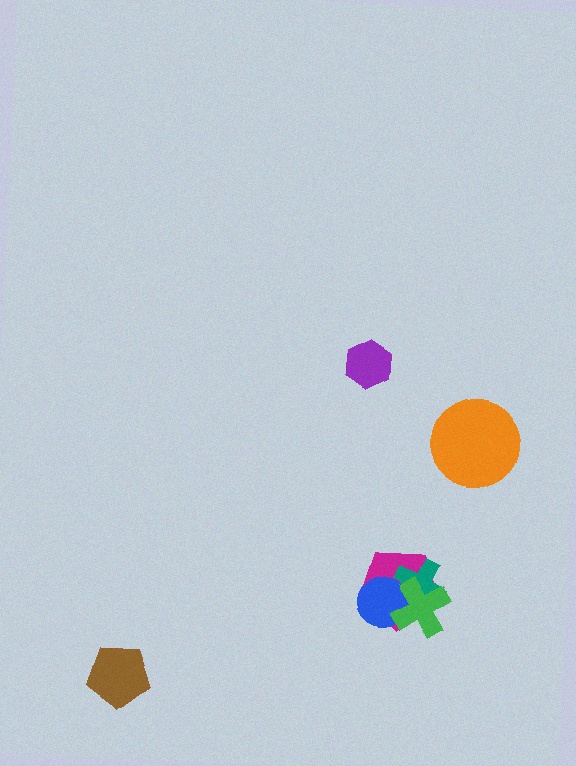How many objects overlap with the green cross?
3 objects overlap with the green cross.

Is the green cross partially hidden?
No, no other shape covers it.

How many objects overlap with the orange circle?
0 objects overlap with the orange circle.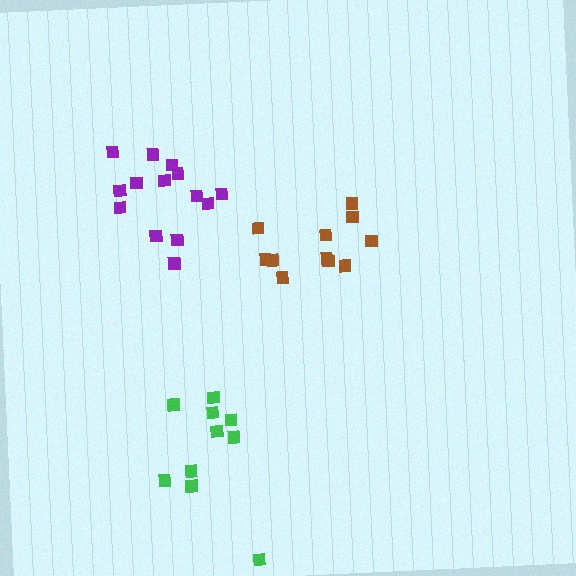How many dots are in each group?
Group 1: 14 dots, Group 2: 10 dots, Group 3: 11 dots (35 total).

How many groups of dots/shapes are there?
There are 3 groups.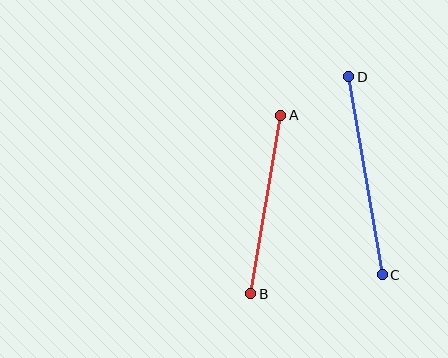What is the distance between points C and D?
The distance is approximately 201 pixels.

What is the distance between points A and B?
The distance is approximately 181 pixels.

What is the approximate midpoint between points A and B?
The midpoint is at approximately (266, 204) pixels.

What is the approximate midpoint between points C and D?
The midpoint is at approximately (366, 176) pixels.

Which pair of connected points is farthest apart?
Points C and D are farthest apart.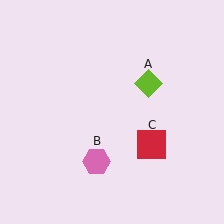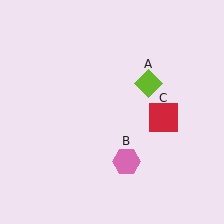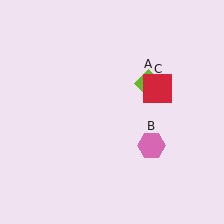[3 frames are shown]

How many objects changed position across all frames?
2 objects changed position: pink hexagon (object B), red square (object C).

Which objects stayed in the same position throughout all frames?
Lime diamond (object A) remained stationary.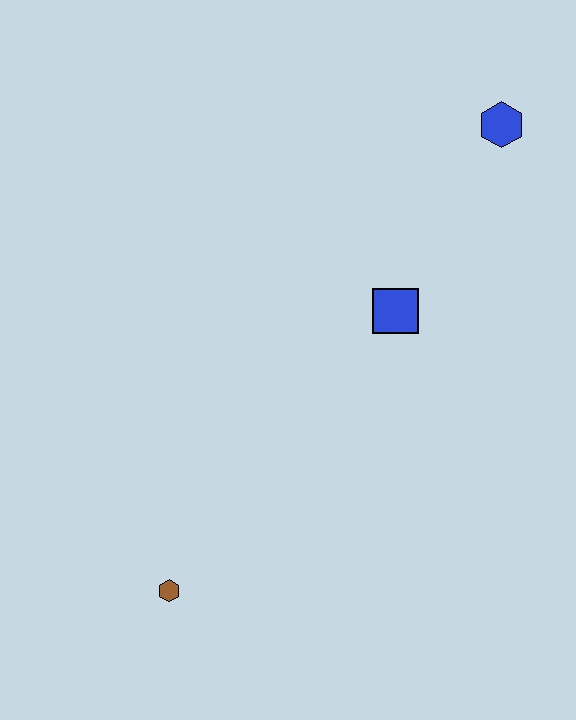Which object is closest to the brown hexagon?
The blue square is closest to the brown hexagon.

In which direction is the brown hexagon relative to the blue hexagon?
The brown hexagon is below the blue hexagon.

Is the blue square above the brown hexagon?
Yes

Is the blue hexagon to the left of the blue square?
No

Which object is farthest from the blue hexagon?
The brown hexagon is farthest from the blue hexagon.